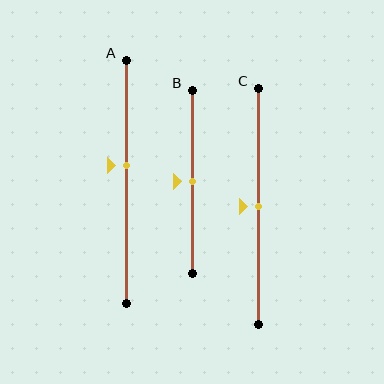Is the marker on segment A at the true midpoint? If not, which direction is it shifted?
No, the marker on segment A is shifted upward by about 7% of the segment length.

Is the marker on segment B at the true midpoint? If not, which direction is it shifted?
Yes, the marker on segment B is at the true midpoint.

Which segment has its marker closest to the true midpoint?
Segment B has its marker closest to the true midpoint.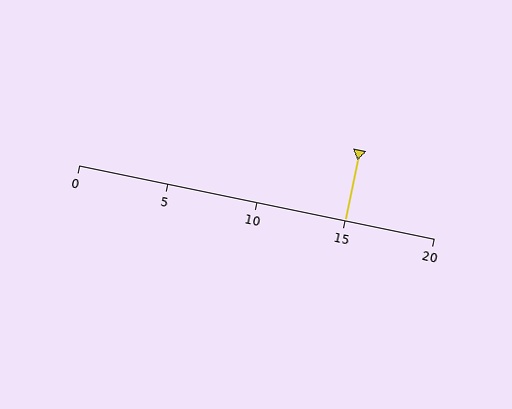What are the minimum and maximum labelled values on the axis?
The axis runs from 0 to 20.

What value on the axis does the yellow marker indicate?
The marker indicates approximately 15.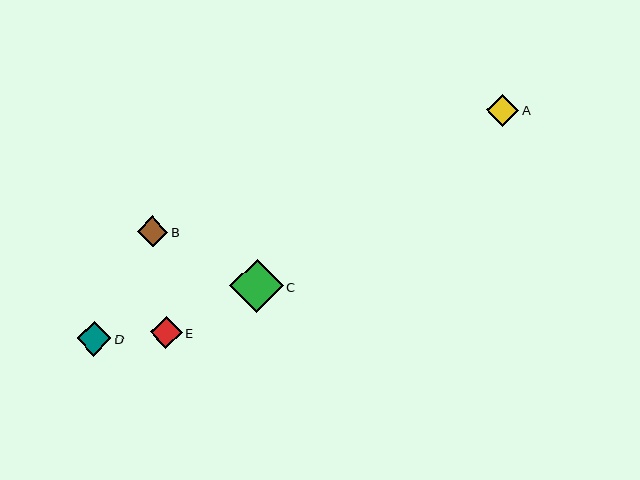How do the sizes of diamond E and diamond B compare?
Diamond E and diamond B are approximately the same size.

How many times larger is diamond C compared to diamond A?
Diamond C is approximately 1.7 times the size of diamond A.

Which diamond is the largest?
Diamond C is the largest with a size of approximately 54 pixels.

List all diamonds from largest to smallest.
From largest to smallest: C, D, E, A, B.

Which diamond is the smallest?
Diamond B is the smallest with a size of approximately 31 pixels.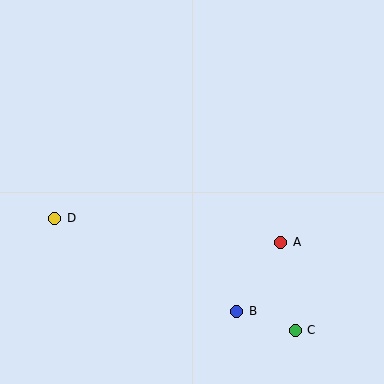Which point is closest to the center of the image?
Point A at (281, 242) is closest to the center.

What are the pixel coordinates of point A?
Point A is at (281, 242).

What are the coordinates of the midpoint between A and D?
The midpoint between A and D is at (168, 230).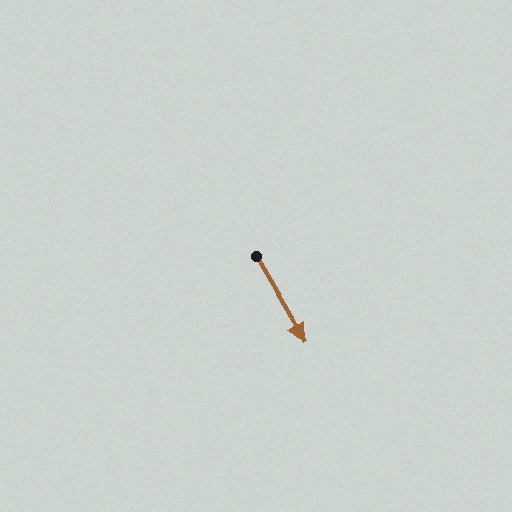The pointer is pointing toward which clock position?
Roughly 5 o'clock.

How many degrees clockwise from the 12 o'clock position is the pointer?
Approximately 150 degrees.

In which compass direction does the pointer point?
Southeast.